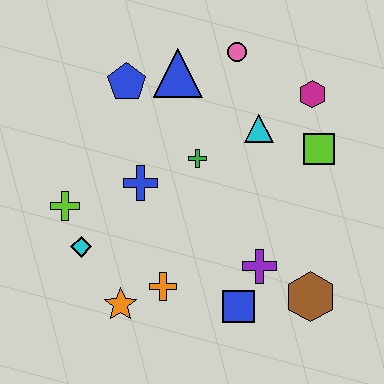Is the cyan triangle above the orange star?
Yes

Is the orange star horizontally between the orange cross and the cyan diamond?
Yes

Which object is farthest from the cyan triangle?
The orange star is farthest from the cyan triangle.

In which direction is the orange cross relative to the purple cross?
The orange cross is to the left of the purple cross.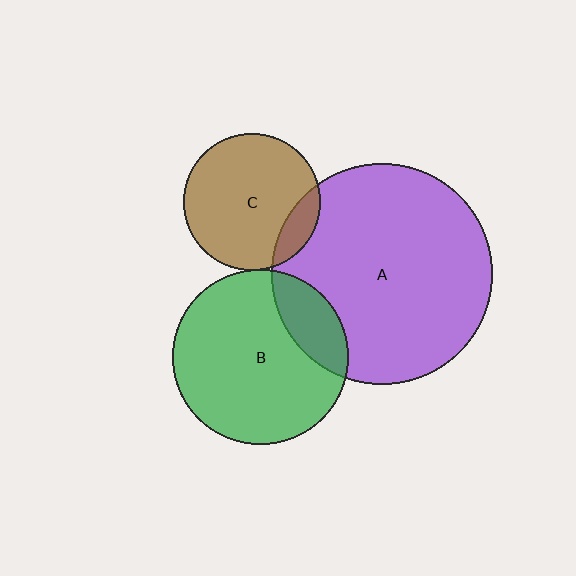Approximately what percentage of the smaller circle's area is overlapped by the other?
Approximately 5%.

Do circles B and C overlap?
Yes.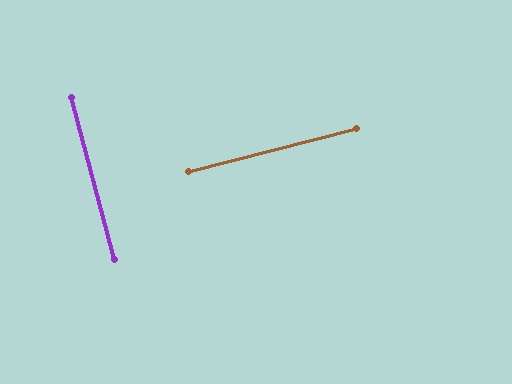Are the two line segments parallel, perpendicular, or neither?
Perpendicular — they meet at approximately 90°.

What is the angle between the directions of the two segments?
Approximately 90 degrees.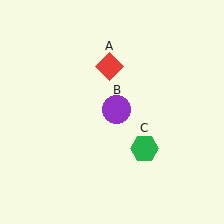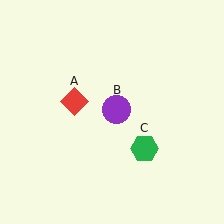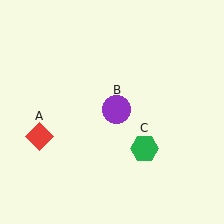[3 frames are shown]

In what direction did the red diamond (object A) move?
The red diamond (object A) moved down and to the left.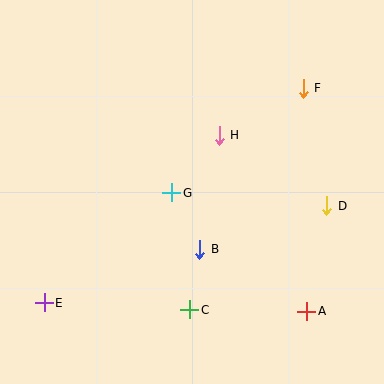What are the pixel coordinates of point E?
Point E is at (44, 303).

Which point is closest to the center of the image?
Point G at (172, 193) is closest to the center.